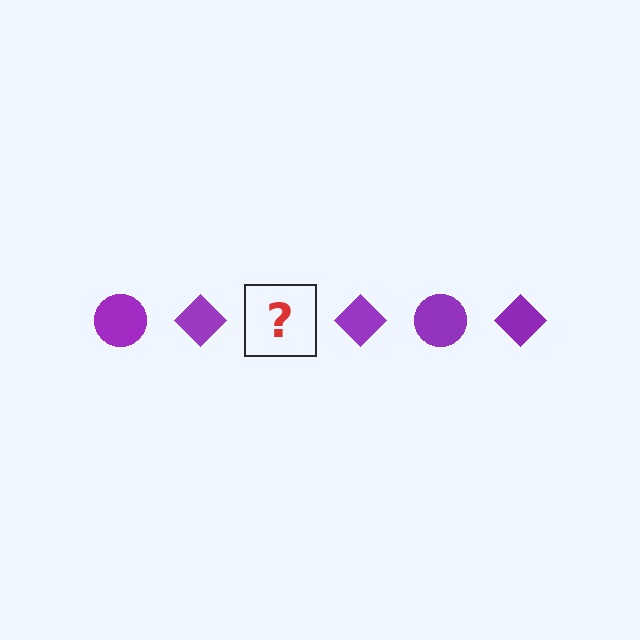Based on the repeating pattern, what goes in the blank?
The blank should be a purple circle.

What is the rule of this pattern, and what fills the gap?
The rule is that the pattern cycles through circle, diamond shapes in purple. The gap should be filled with a purple circle.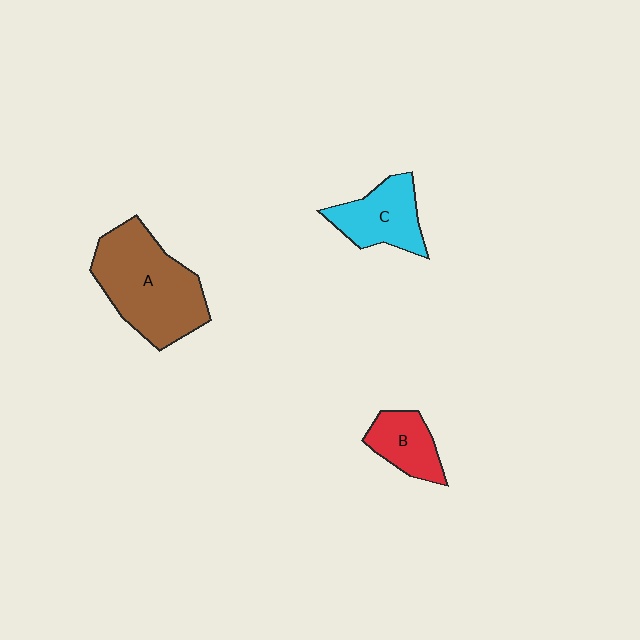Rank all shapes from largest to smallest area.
From largest to smallest: A (brown), C (cyan), B (red).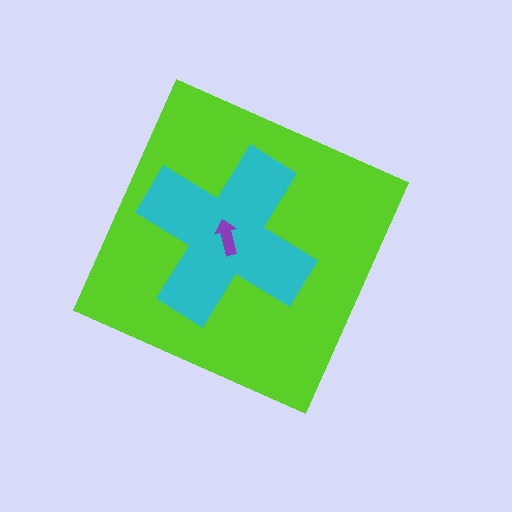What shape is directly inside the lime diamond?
The cyan cross.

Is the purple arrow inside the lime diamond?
Yes.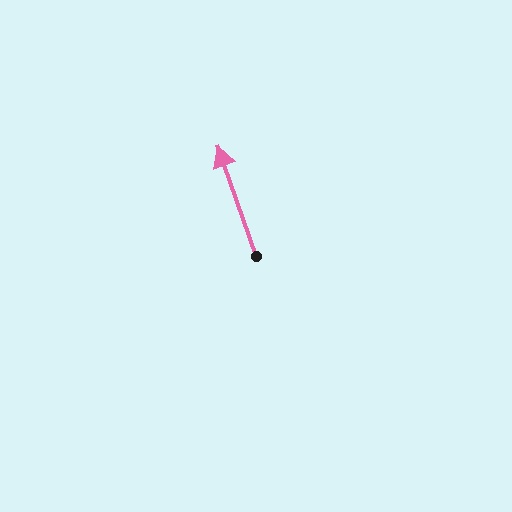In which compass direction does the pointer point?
North.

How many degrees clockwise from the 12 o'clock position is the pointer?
Approximately 341 degrees.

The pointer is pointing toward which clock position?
Roughly 11 o'clock.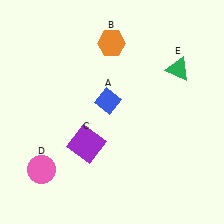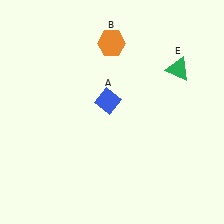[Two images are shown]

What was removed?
The purple square (C), the pink circle (D) were removed in Image 2.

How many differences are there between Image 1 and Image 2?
There are 2 differences between the two images.